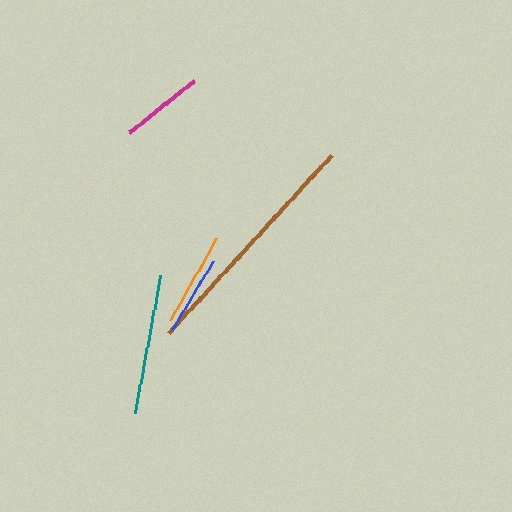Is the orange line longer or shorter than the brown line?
The brown line is longer than the orange line.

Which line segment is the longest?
The brown line is the longest at approximately 241 pixels.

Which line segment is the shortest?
The blue line is the shortest at approximately 80 pixels.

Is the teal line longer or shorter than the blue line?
The teal line is longer than the blue line.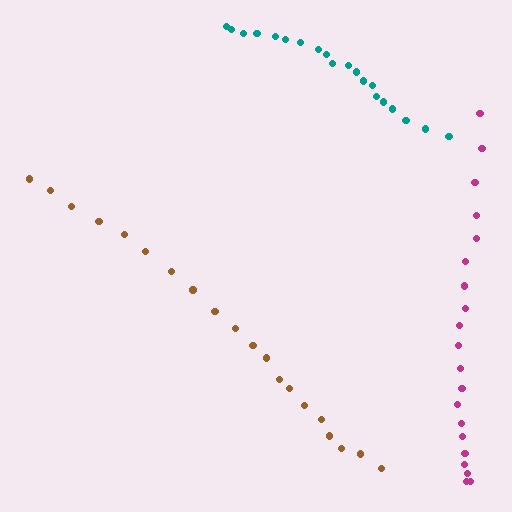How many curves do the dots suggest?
There are 3 distinct paths.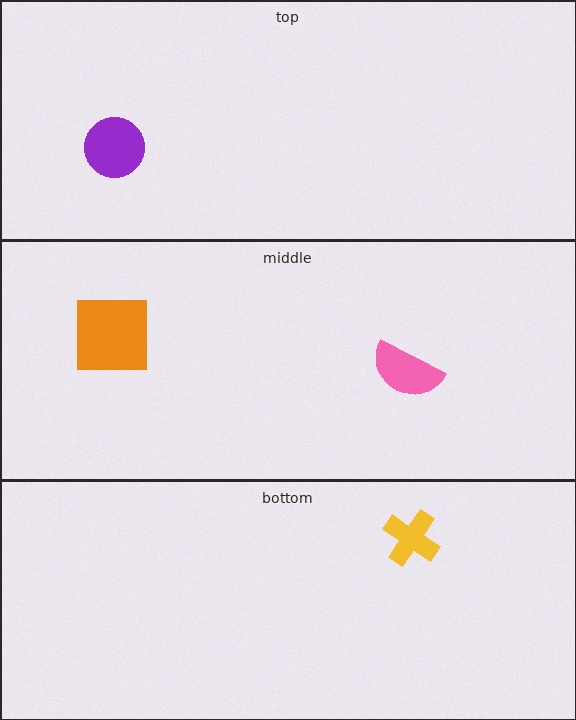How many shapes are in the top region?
1.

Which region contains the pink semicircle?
The middle region.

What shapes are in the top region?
The purple circle.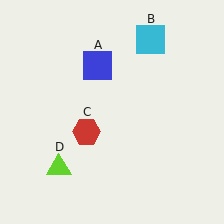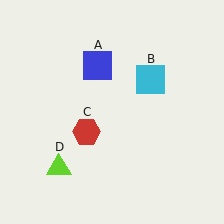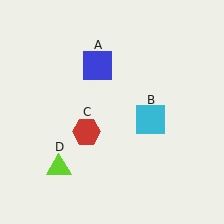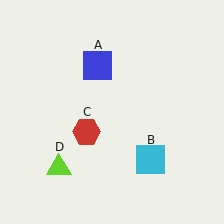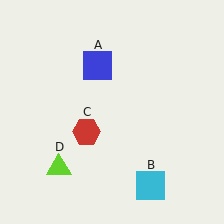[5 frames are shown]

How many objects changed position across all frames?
1 object changed position: cyan square (object B).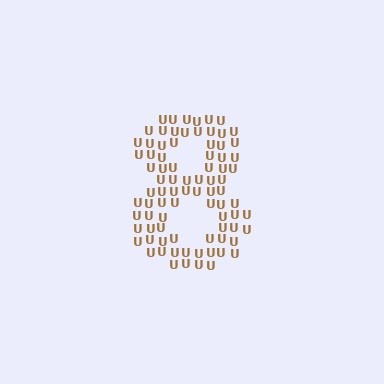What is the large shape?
The large shape is the digit 8.